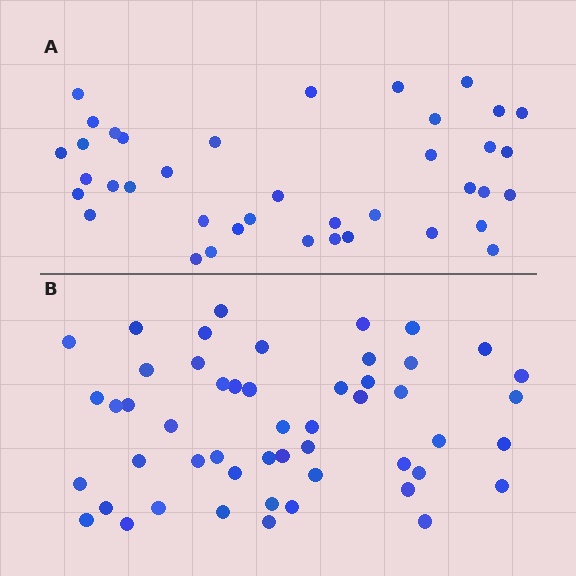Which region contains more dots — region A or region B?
Region B (the bottom region) has more dots.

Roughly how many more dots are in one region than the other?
Region B has roughly 12 or so more dots than region A.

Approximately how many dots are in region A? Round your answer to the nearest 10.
About 40 dots. (The exact count is 39, which rounds to 40.)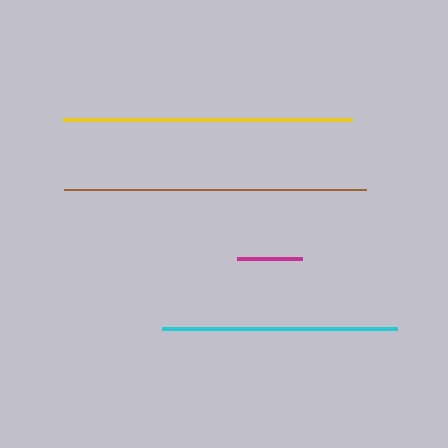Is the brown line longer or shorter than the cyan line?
The brown line is longer than the cyan line.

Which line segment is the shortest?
The magenta line is the shortest at approximately 64 pixels.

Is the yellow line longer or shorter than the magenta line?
The yellow line is longer than the magenta line.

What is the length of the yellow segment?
The yellow segment is approximately 290 pixels long.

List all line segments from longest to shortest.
From longest to shortest: brown, yellow, cyan, magenta.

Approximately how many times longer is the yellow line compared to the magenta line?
The yellow line is approximately 4.5 times the length of the magenta line.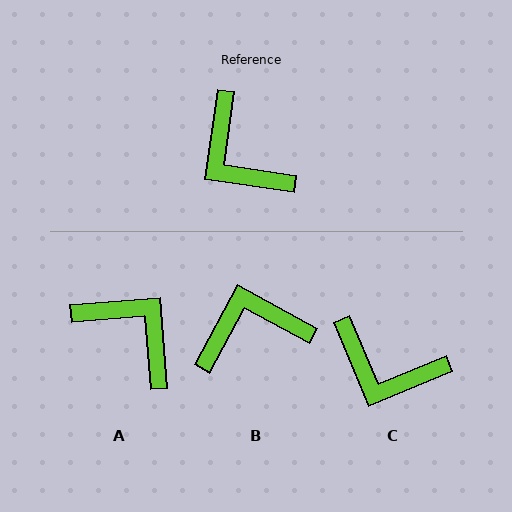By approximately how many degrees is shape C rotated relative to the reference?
Approximately 31 degrees counter-clockwise.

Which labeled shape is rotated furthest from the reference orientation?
A, about 167 degrees away.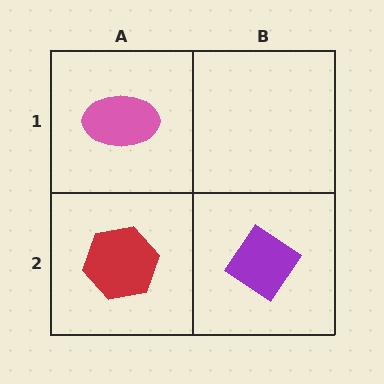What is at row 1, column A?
A pink ellipse.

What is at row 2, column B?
A purple diamond.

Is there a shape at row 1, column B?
No, that cell is empty.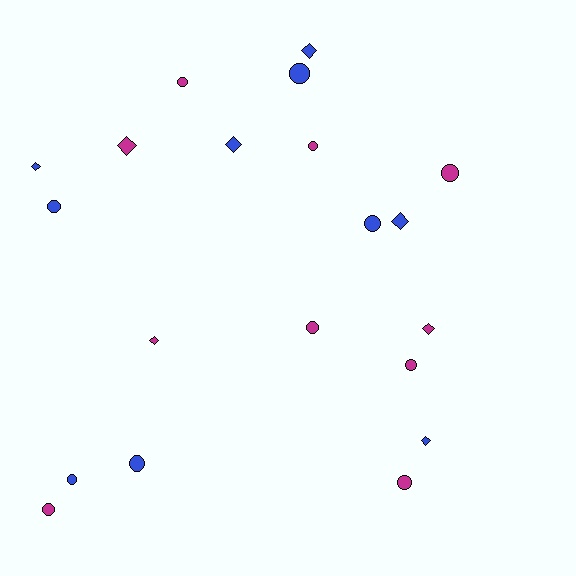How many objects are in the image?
There are 20 objects.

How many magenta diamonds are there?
There are 3 magenta diamonds.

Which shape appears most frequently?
Circle, with 12 objects.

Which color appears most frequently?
Blue, with 10 objects.